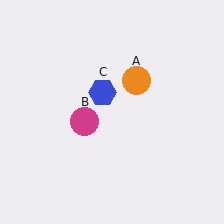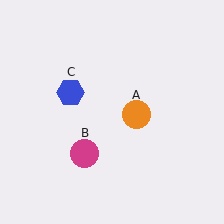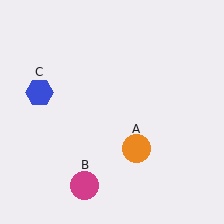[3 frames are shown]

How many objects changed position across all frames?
3 objects changed position: orange circle (object A), magenta circle (object B), blue hexagon (object C).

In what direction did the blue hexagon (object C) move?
The blue hexagon (object C) moved left.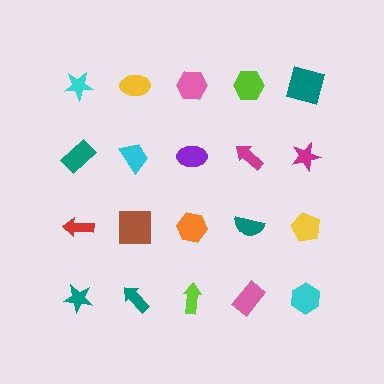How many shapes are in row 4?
5 shapes.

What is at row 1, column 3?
A pink hexagon.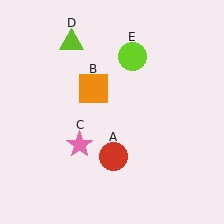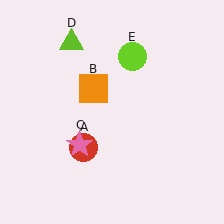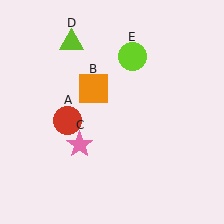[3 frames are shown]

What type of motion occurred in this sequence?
The red circle (object A) rotated clockwise around the center of the scene.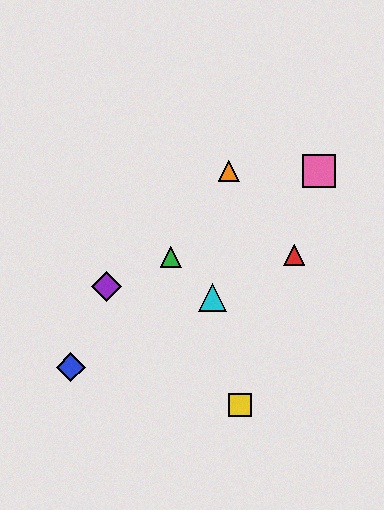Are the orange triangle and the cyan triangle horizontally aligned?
No, the orange triangle is at y≈171 and the cyan triangle is at y≈298.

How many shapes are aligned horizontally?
2 shapes (the orange triangle, the pink square) are aligned horizontally.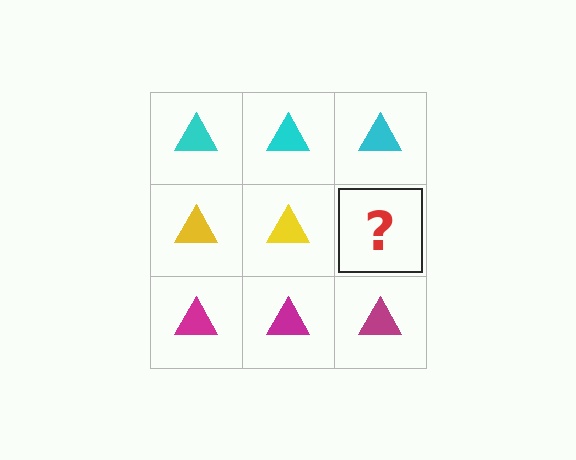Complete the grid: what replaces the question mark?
The question mark should be replaced with a yellow triangle.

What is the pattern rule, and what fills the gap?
The rule is that each row has a consistent color. The gap should be filled with a yellow triangle.